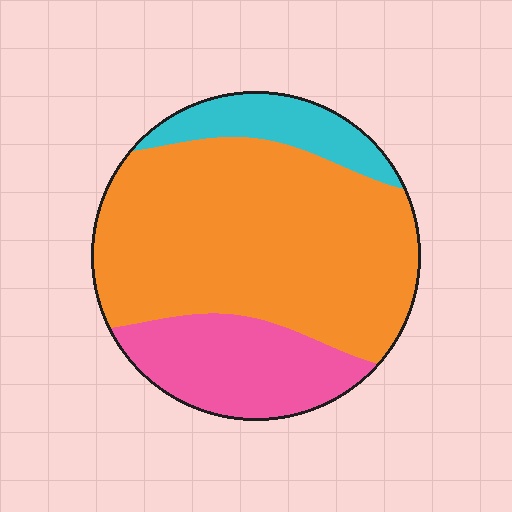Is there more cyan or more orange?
Orange.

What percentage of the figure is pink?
Pink takes up about one fifth (1/5) of the figure.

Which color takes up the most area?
Orange, at roughly 65%.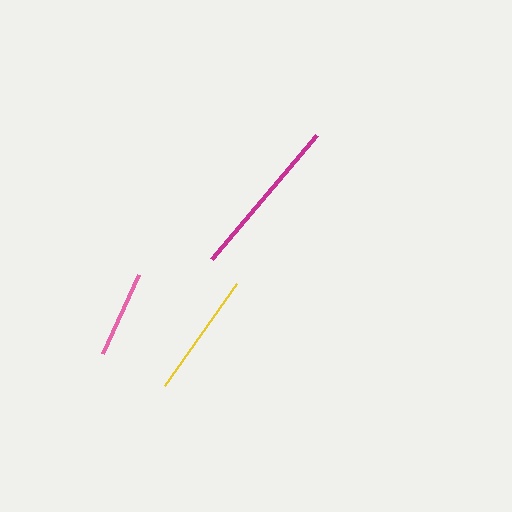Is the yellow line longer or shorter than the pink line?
The yellow line is longer than the pink line.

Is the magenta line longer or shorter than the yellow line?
The magenta line is longer than the yellow line.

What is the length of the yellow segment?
The yellow segment is approximately 126 pixels long.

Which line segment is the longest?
The magenta line is the longest at approximately 162 pixels.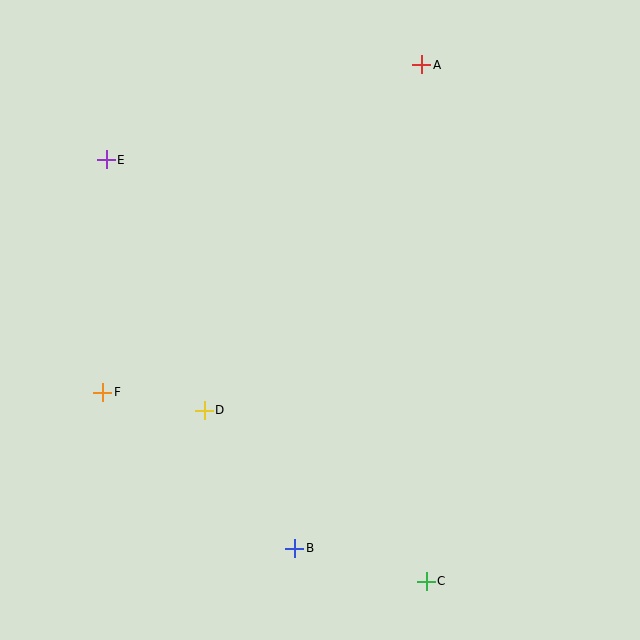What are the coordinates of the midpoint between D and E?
The midpoint between D and E is at (155, 285).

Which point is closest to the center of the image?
Point D at (204, 410) is closest to the center.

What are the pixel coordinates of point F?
Point F is at (103, 392).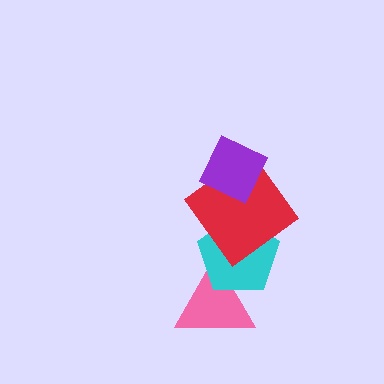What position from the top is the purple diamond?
The purple diamond is 1st from the top.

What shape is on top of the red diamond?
The purple diamond is on top of the red diamond.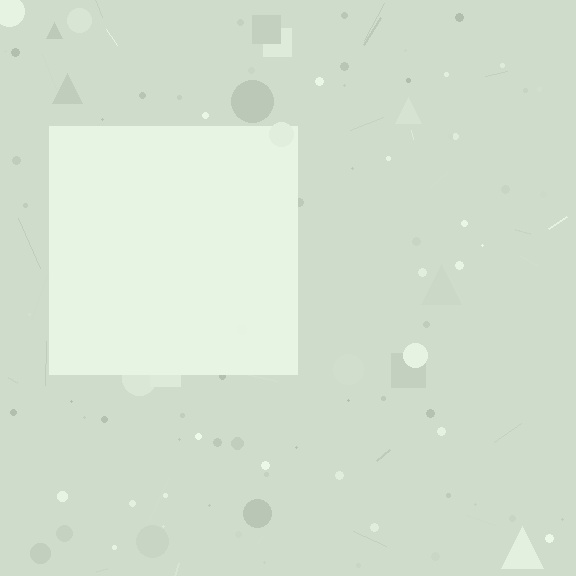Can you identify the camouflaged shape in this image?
The camouflaged shape is a square.